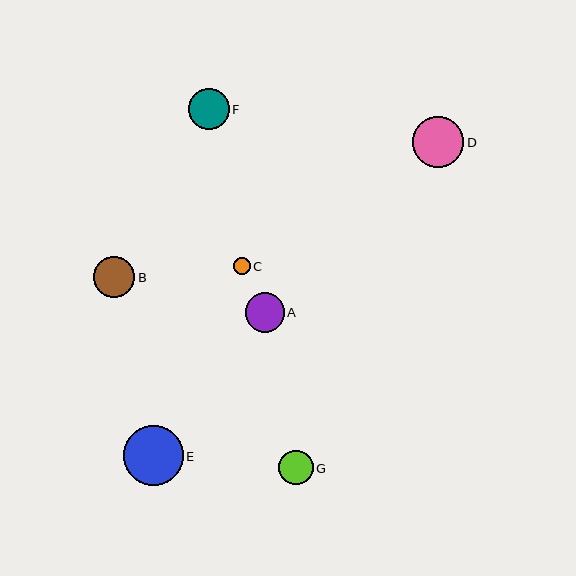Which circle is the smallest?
Circle C is the smallest with a size of approximately 17 pixels.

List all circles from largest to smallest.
From largest to smallest: E, D, F, B, A, G, C.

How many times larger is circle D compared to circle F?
Circle D is approximately 1.2 times the size of circle F.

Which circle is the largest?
Circle E is the largest with a size of approximately 60 pixels.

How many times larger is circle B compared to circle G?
Circle B is approximately 1.2 times the size of circle G.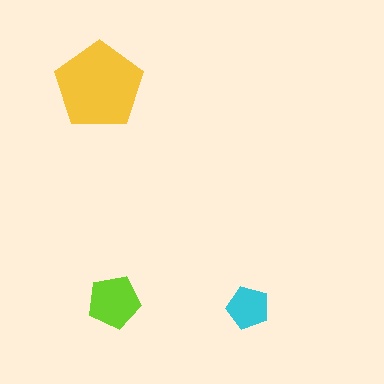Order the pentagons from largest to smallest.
the yellow one, the lime one, the cyan one.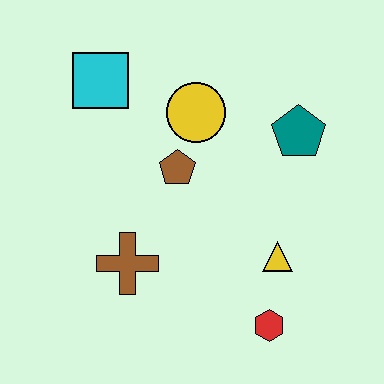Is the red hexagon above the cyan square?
No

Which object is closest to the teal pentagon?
The yellow circle is closest to the teal pentagon.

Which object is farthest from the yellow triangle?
The cyan square is farthest from the yellow triangle.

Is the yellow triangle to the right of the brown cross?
Yes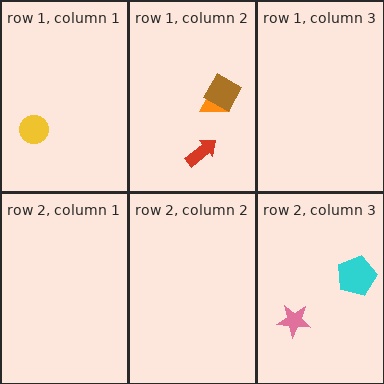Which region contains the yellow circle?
The row 1, column 1 region.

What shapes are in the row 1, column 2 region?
The orange triangle, the brown square, the red arrow.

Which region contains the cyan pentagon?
The row 2, column 3 region.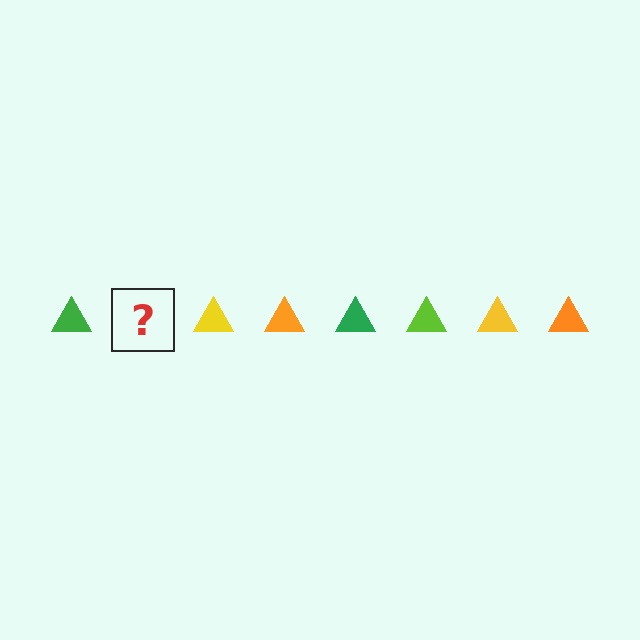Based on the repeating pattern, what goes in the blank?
The blank should be a lime triangle.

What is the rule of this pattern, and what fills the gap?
The rule is that the pattern cycles through green, lime, yellow, orange triangles. The gap should be filled with a lime triangle.